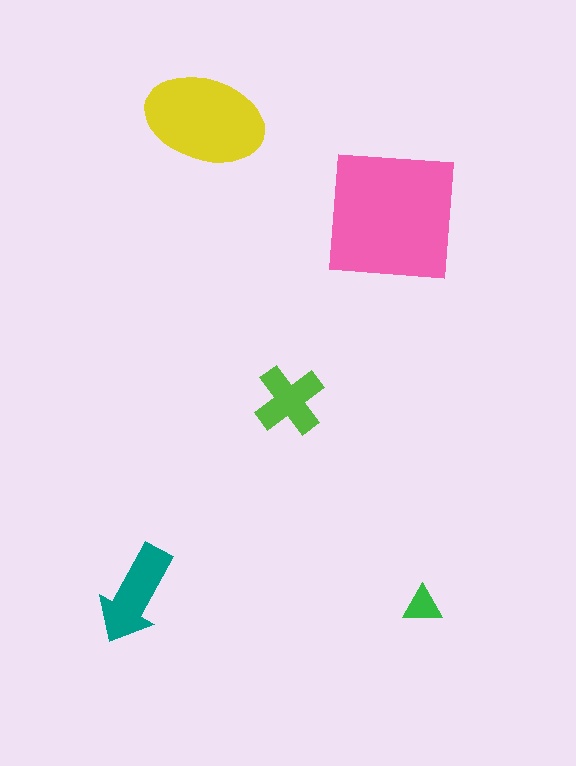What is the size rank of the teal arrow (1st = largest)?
3rd.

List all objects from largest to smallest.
The pink square, the yellow ellipse, the teal arrow, the lime cross, the green triangle.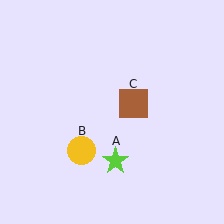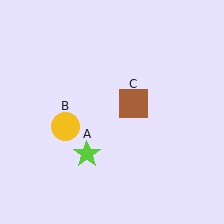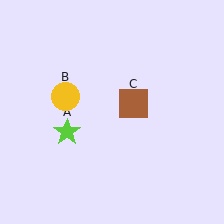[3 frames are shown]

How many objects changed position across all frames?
2 objects changed position: lime star (object A), yellow circle (object B).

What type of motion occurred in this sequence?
The lime star (object A), yellow circle (object B) rotated clockwise around the center of the scene.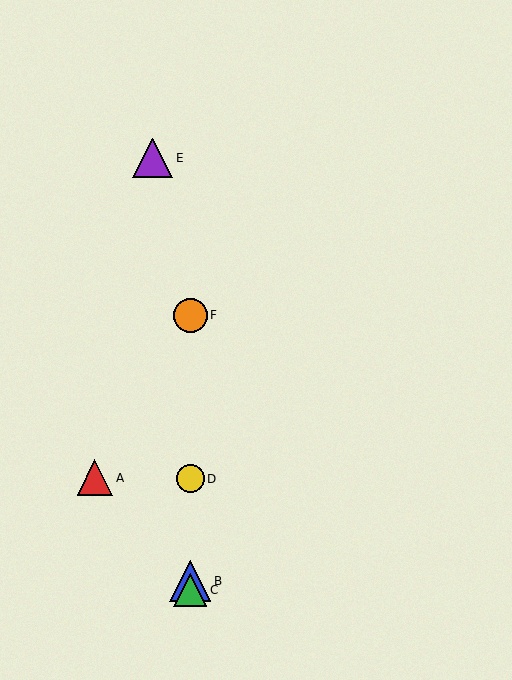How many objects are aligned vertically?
4 objects (B, C, D, F) are aligned vertically.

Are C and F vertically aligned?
Yes, both are at x≈190.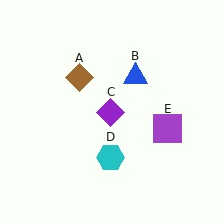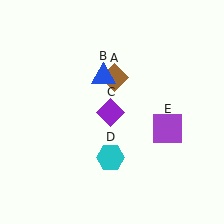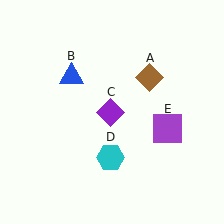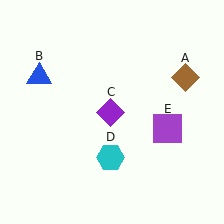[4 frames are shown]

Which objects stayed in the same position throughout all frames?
Purple diamond (object C) and cyan hexagon (object D) and purple square (object E) remained stationary.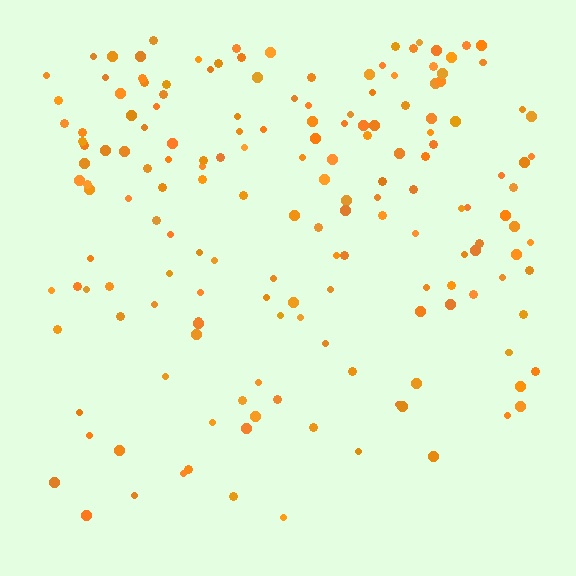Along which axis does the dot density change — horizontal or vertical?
Vertical.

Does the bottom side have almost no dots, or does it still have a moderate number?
Still a moderate number, just noticeably fewer than the top.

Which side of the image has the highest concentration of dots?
The top.